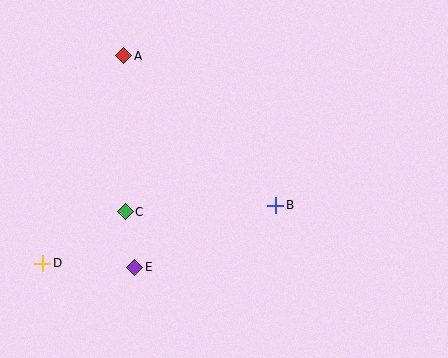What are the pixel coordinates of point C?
Point C is at (126, 212).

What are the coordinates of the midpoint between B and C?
The midpoint between B and C is at (201, 208).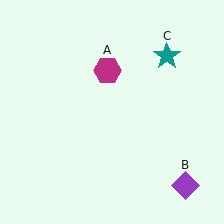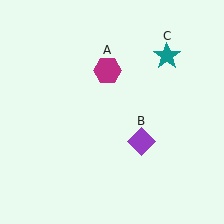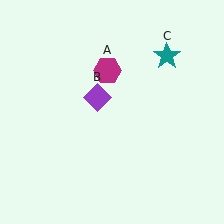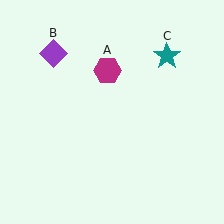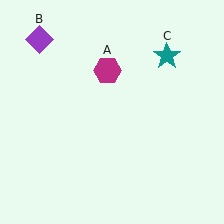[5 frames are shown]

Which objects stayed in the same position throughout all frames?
Magenta hexagon (object A) and teal star (object C) remained stationary.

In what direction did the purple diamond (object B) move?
The purple diamond (object B) moved up and to the left.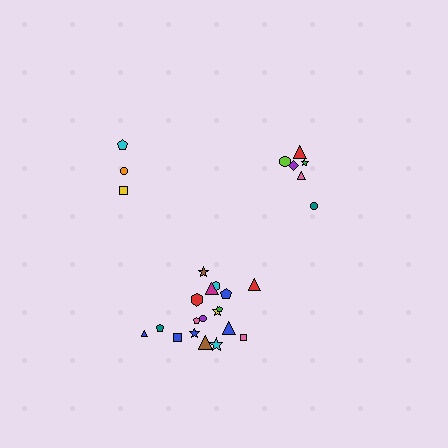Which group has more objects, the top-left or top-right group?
The top-right group.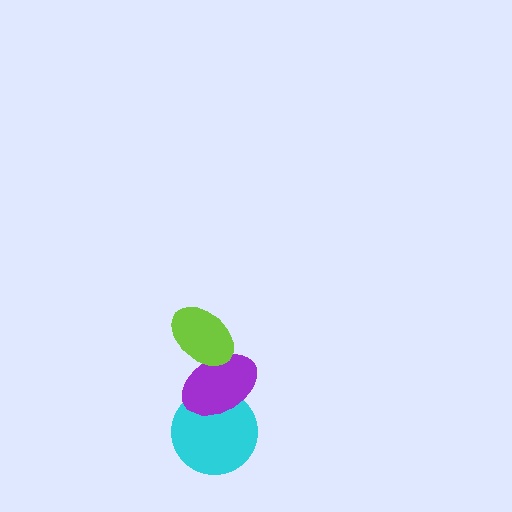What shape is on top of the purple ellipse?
The lime ellipse is on top of the purple ellipse.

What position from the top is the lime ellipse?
The lime ellipse is 1st from the top.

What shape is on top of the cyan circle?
The purple ellipse is on top of the cyan circle.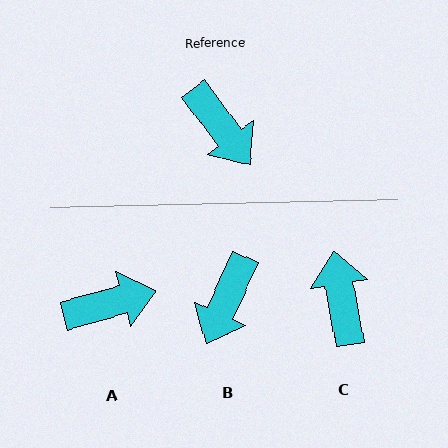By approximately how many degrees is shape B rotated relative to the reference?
Approximately 61 degrees clockwise.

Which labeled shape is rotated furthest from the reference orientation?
C, about 153 degrees away.